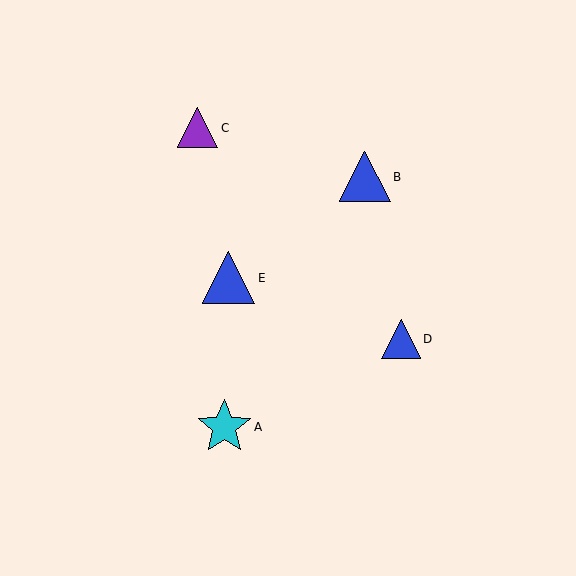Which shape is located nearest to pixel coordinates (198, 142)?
The purple triangle (labeled C) at (198, 128) is nearest to that location.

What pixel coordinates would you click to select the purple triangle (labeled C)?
Click at (198, 128) to select the purple triangle C.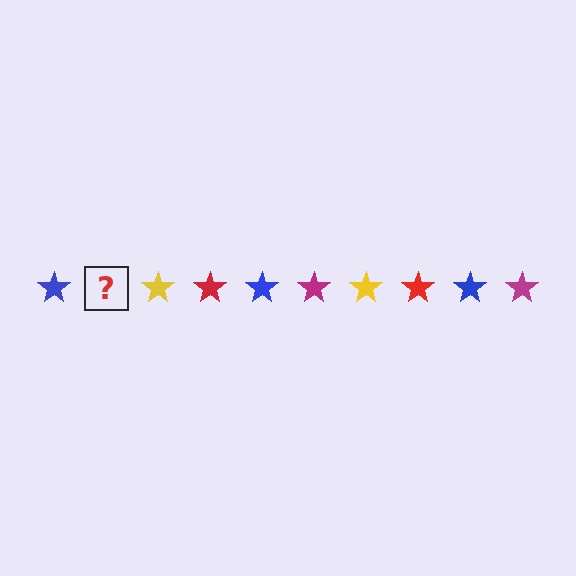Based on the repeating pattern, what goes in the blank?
The blank should be a magenta star.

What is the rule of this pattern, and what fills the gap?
The rule is that the pattern cycles through blue, magenta, yellow, red stars. The gap should be filled with a magenta star.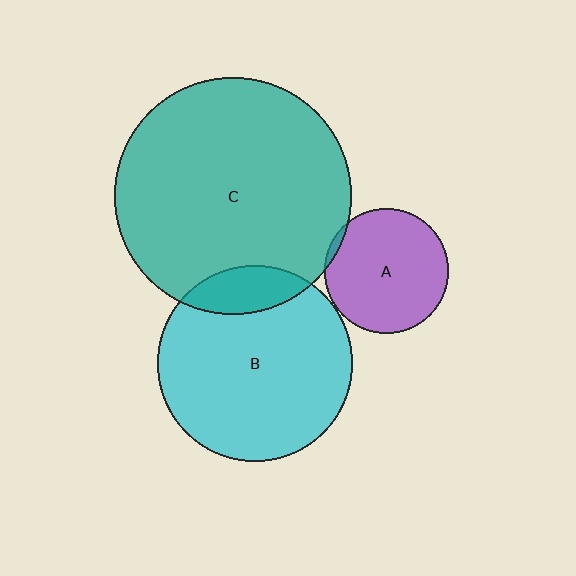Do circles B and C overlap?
Yes.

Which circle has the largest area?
Circle C (teal).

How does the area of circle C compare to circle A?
Approximately 3.6 times.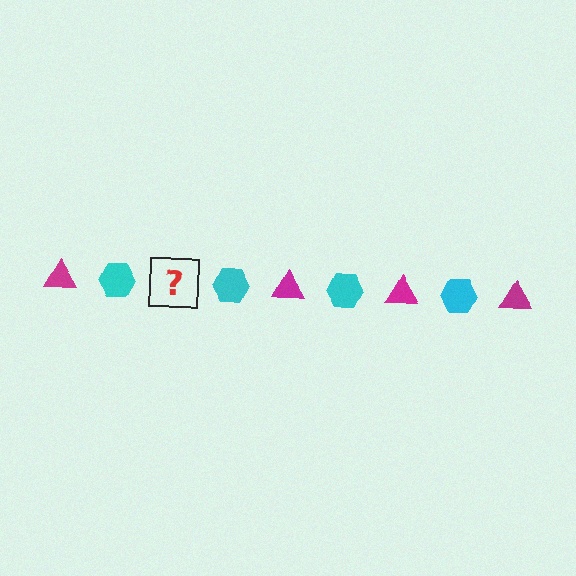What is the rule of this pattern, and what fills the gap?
The rule is that the pattern alternates between magenta triangle and cyan hexagon. The gap should be filled with a magenta triangle.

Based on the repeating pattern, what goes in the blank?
The blank should be a magenta triangle.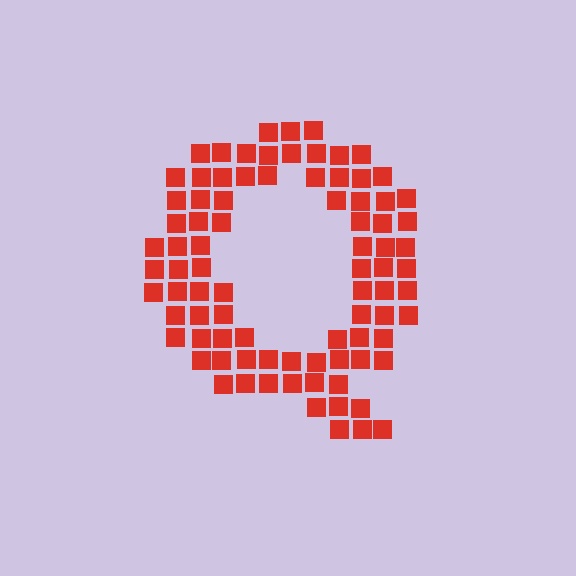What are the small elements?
The small elements are squares.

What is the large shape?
The large shape is the letter Q.